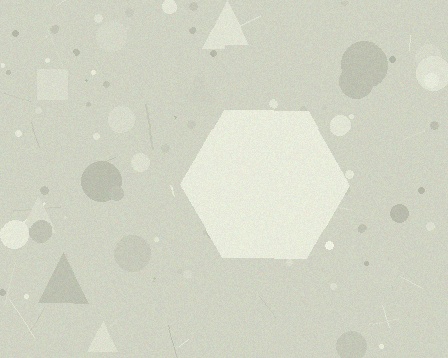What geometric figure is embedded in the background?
A hexagon is embedded in the background.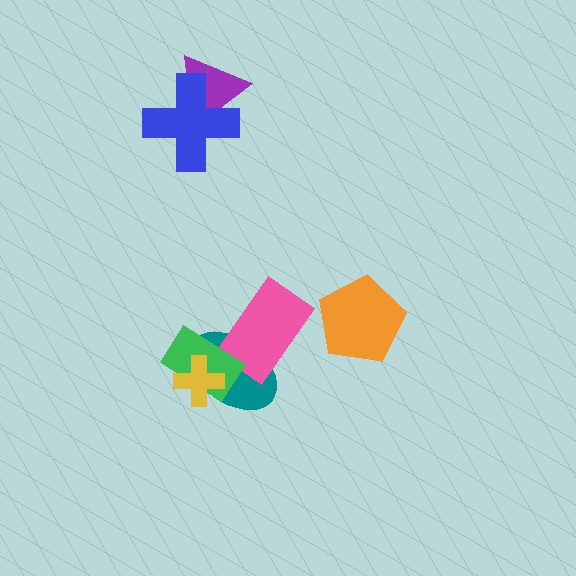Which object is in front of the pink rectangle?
The green rectangle is in front of the pink rectangle.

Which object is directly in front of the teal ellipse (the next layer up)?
The pink rectangle is directly in front of the teal ellipse.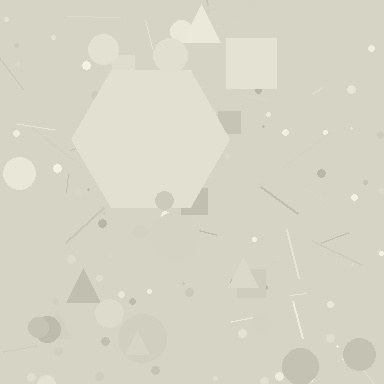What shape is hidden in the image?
A hexagon is hidden in the image.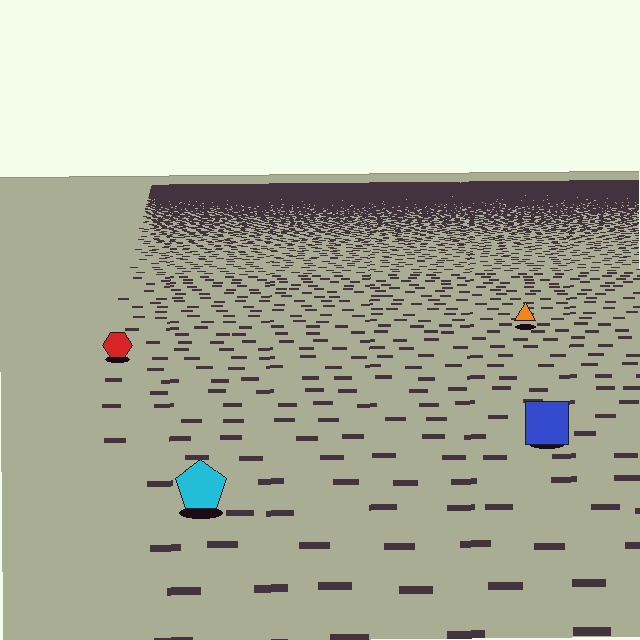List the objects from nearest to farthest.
From nearest to farthest: the cyan pentagon, the blue square, the red hexagon, the orange triangle.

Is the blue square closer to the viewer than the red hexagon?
Yes. The blue square is closer — you can tell from the texture gradient: the ground texture is coarser near it.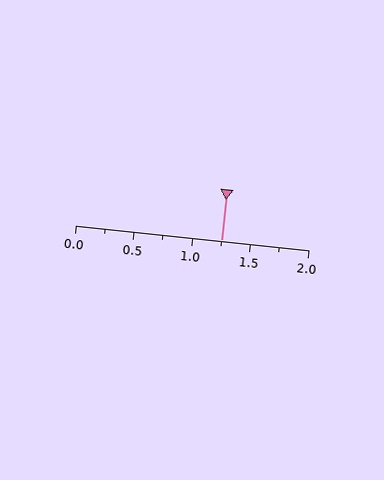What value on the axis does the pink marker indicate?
The marker indicates approximately 1.25.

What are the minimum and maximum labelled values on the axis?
The axis runs from 0.0 to 2.0.